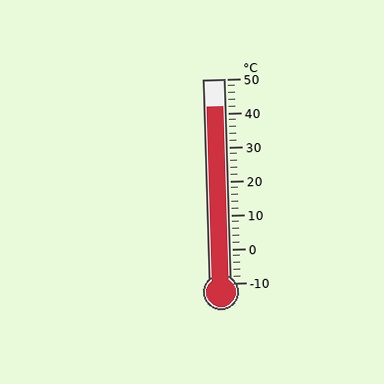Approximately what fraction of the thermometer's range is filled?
The thermometer is filled to approximately 85% of its range.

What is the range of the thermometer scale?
The thermometer scale ranges from -10°C to 50°C.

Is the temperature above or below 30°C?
The temperature is above 30°C.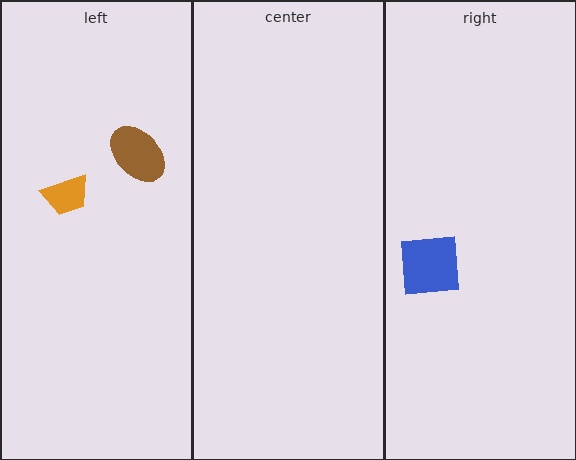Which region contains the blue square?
The right region.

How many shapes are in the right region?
1.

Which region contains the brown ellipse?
The left region.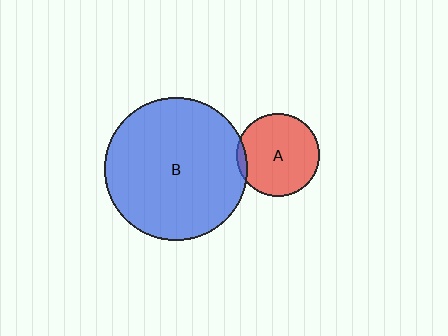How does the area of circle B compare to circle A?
Approximately 3.0 times.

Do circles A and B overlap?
Yes.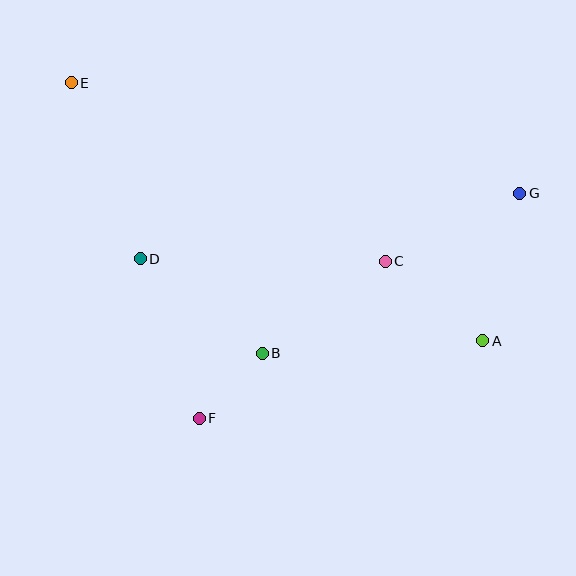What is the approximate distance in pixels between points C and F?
The distance between C and F is approximately 243 pixels.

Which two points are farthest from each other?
Points A and E are farthest from each other.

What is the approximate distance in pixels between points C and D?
The distance between C and D is approximately 245 pixels.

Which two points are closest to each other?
Points B and F are closest to each other.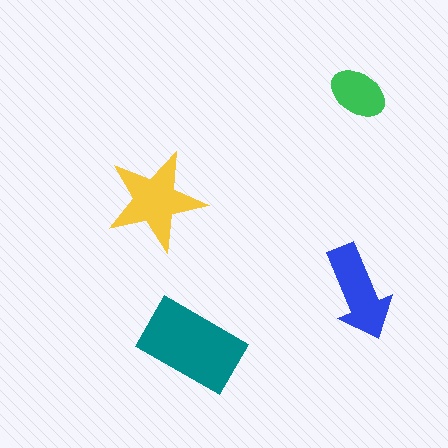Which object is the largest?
The teal rectangle.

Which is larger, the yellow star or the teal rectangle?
The teal rectangle.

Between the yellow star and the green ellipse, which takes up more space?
The yellow star.